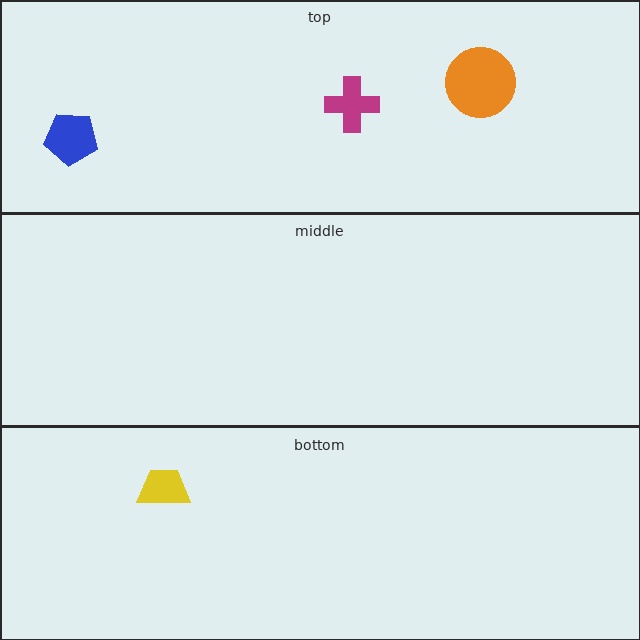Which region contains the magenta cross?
The top region.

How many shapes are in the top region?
3.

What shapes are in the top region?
The blue pentagon, the orange circle, the magenta cross.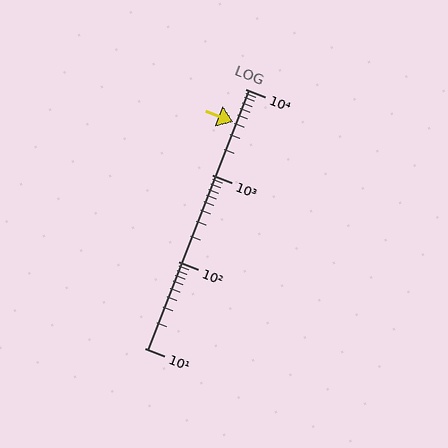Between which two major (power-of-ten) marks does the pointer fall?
The pointer is between 1000 and 10000.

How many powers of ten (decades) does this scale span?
The scale spans 3 decades, from 10 to 10000.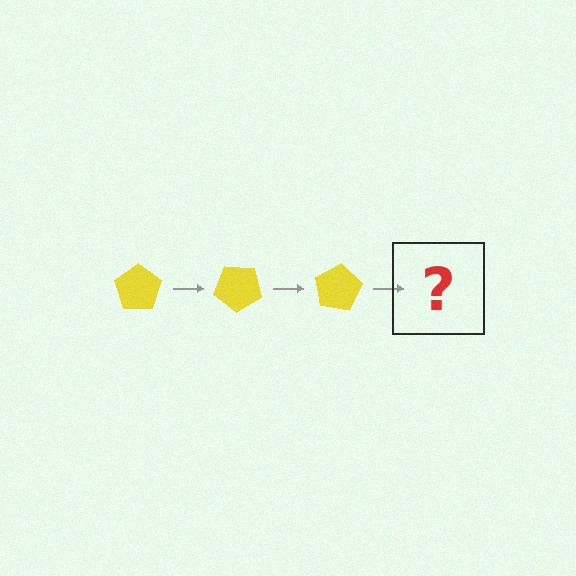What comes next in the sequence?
The next element should be a yellow pentagon rotated 120 degrees.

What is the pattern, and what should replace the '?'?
The pattern is that the pentagon rotates 40 degrees each step. The '?' should be a yellow pentagon rotated 120 degrees.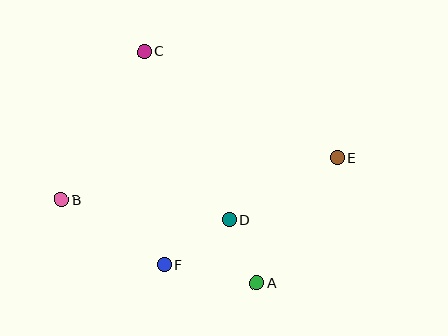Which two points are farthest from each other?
Points B and E are farthest from each other.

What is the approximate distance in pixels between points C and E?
The distance between C and E is approximately 220 pixels.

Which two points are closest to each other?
Points A and D are closest to each other.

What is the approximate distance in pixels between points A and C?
The distance between A and C is approximately 257 pixels.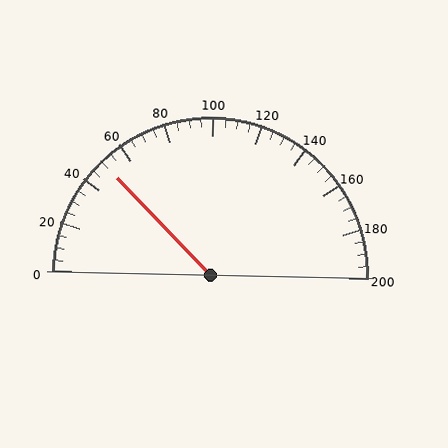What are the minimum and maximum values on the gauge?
The gauge ranges from 0 to 200.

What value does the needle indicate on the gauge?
The needle indicates approximately 50.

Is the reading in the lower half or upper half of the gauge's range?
The reading is in the lower half of the range (0 to 200).